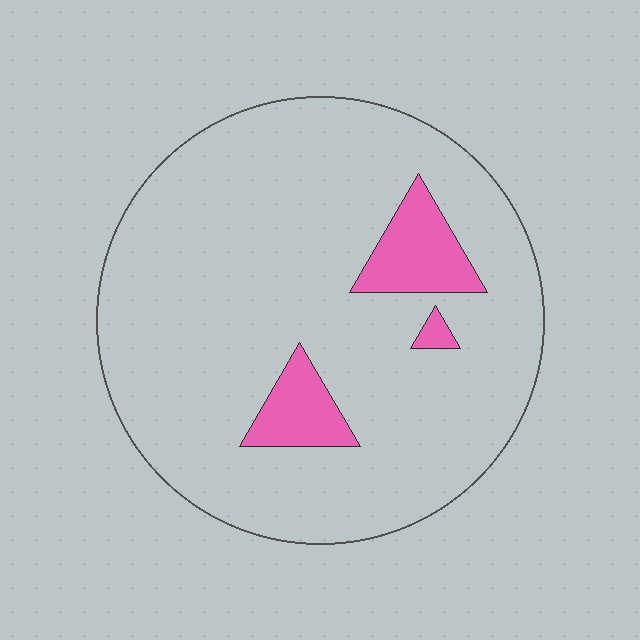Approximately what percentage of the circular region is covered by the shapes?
Approximately 10%.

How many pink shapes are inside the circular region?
3.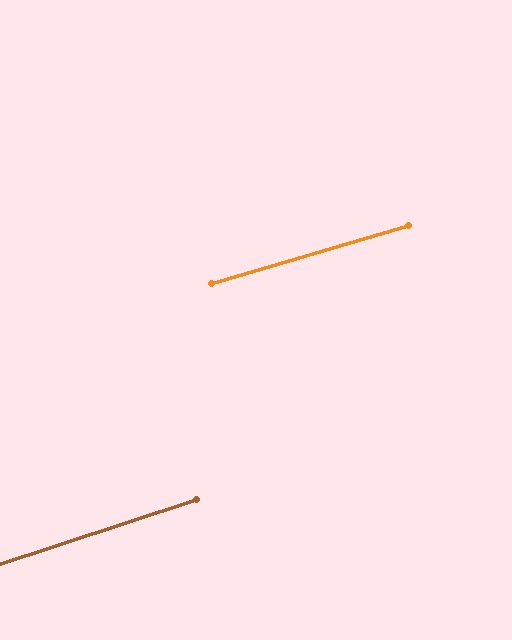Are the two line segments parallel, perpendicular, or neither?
Parallel — their directions differ by only 1.5°.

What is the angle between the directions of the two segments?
Approximately 1 degree.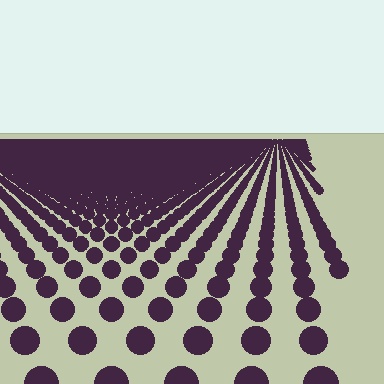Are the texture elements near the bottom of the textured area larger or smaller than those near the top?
Larger. Near the bottom, elements are closer to the viewer and appear at a bigger on-screen size.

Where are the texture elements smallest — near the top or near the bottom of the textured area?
Near the top.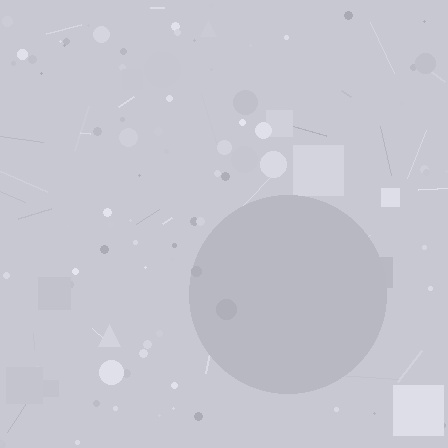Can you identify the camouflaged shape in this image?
The camouflaged shape is a circle.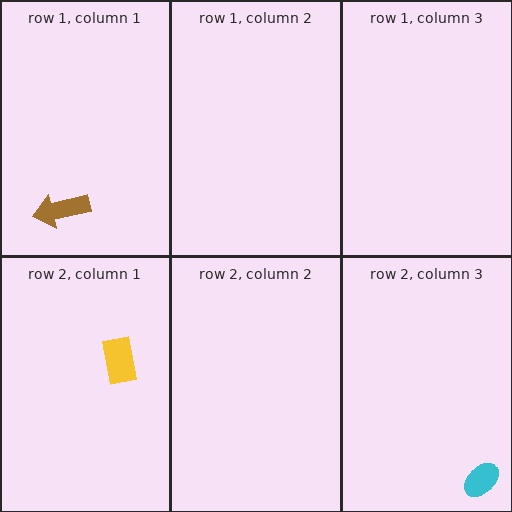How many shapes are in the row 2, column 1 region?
1.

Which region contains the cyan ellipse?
The row 2, column 3 region.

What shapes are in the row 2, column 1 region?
The yellow rectangle.